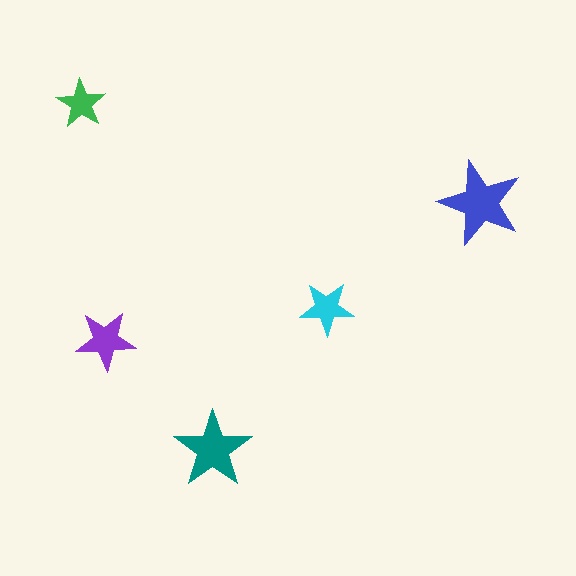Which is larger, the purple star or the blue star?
The blue one.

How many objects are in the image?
There are 5 objects in the image.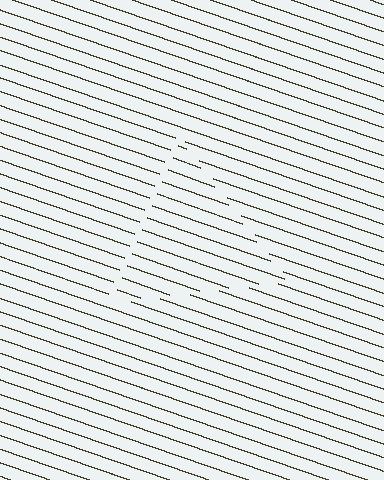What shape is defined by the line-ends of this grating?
An illusory triangle. The interior of the shape contains the same grating, shifted by half a period — the contour is defined by the phase discontinuity where line-ends from the inner and outer gratings abut.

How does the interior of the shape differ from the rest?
The interior of the shape contains the same grating, shifted by half a period — the contour is defined by the phase discontinuity where line-ends from the inner and outer gratings abut.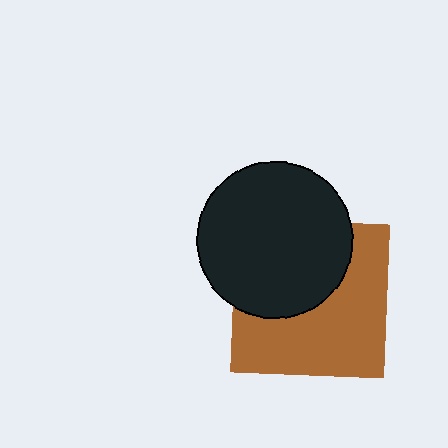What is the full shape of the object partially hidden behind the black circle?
The partially hidden object is a brown square.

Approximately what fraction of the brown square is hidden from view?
Roughly 43% of the brown square is hidden behind the black circle.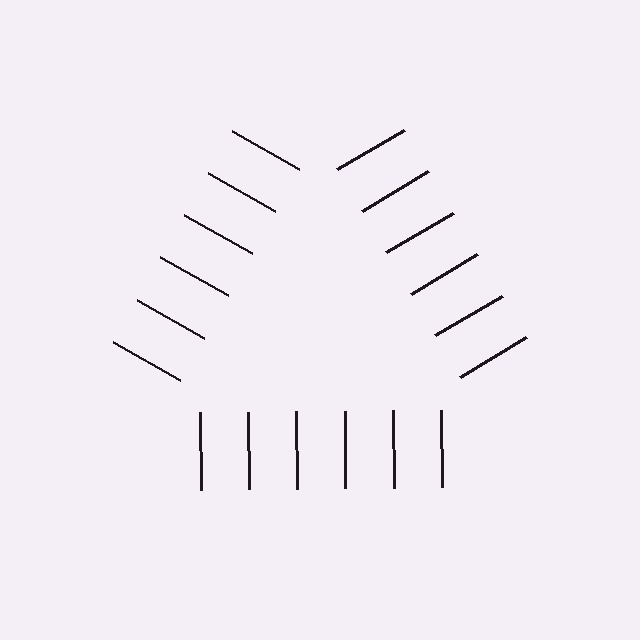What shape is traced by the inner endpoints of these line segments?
An illusory triangle — the line segments terminate on its edges but no continuous stroke is drawn.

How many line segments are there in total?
18 — 6 along each of the 3 edges.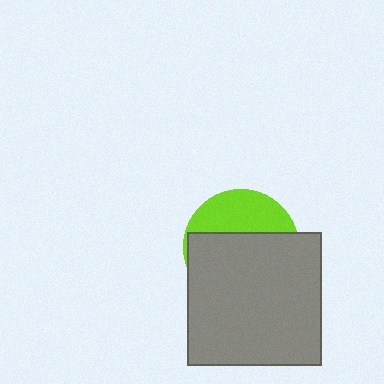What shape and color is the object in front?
The object in front is a gray square.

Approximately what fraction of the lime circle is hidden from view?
Roughly 66% of the lime circle is hidden behind the gray square.